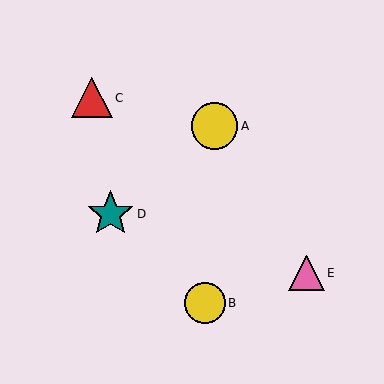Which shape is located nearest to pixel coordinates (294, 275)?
The pink triangle (labeled E) at (306, 273) is nearest to that location.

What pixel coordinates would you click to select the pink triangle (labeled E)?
Click at (306, 273) to select the pink triangle E.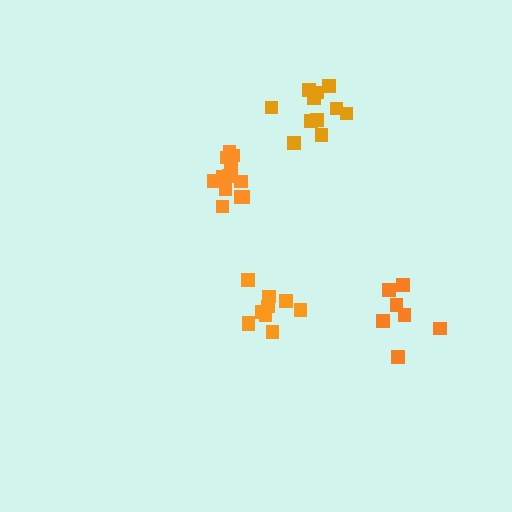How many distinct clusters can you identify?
There are 4 distinct clusters.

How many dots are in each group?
Group 1: 11 dots, Group 2: 7 dots, Group 3: 10 dots, Group 4: 13 dots (41 total).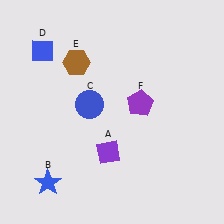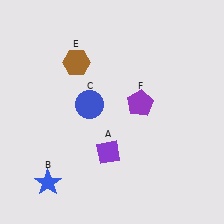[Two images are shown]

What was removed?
The blue diamond (D) was removed in Image 2.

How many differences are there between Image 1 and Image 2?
There is 1 difference between the two images.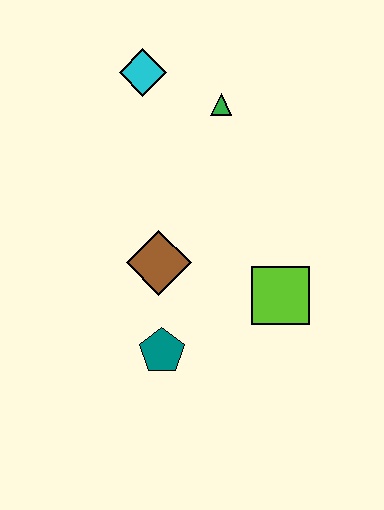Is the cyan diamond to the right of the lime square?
No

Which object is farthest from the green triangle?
The teal pentagon is farthest from the green triangle.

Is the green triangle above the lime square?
Yes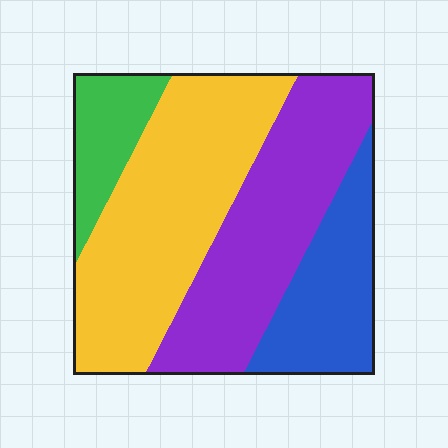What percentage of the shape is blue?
Blue covers about 20% of the shape.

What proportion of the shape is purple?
Purple covers around 30% of the shape.